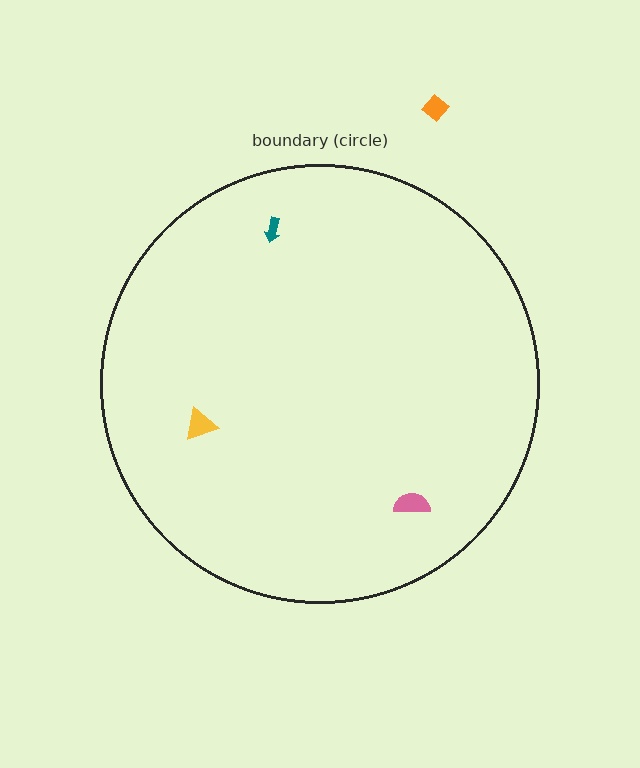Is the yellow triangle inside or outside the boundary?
Inside.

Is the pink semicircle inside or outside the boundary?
Inside.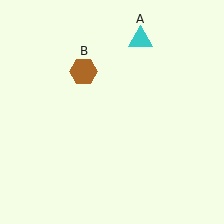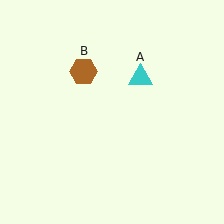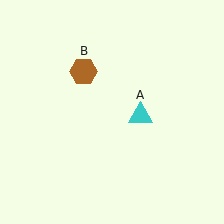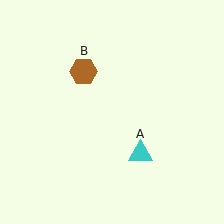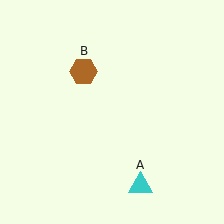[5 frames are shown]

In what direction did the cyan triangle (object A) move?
The cyan triangle (object A) moved down.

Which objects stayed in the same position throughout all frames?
Brown hexagon (object B) remained stationary.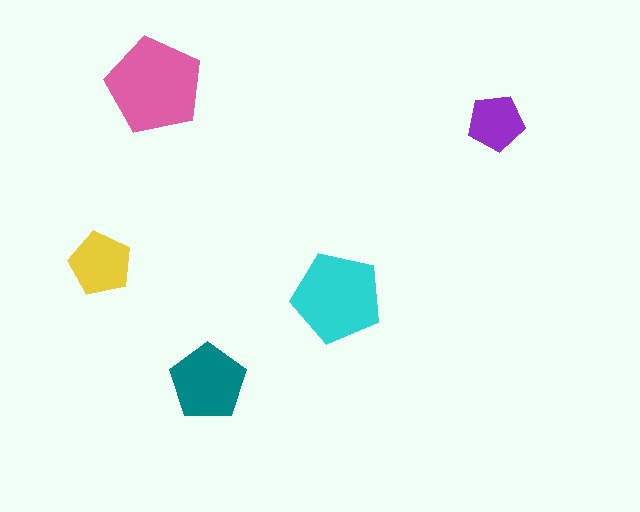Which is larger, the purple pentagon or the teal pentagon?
The teal one.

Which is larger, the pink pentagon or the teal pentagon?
The pink one.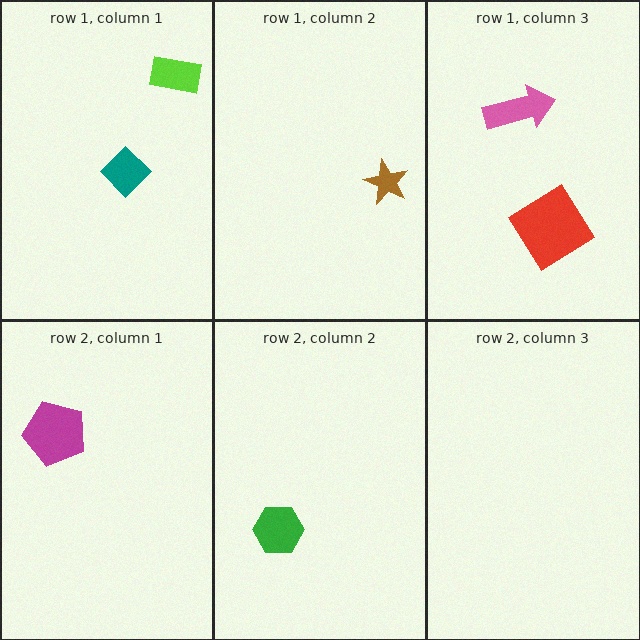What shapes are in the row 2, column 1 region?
The magenta pentagon.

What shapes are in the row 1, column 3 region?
The pink arrow, the red diamond.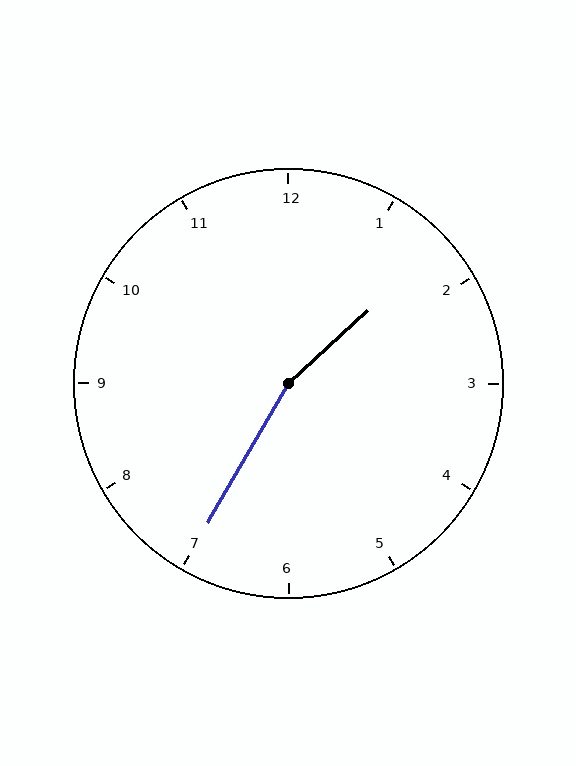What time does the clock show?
1:35.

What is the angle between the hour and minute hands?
Approximately 162 degrees.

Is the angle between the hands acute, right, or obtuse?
It is obtuse.